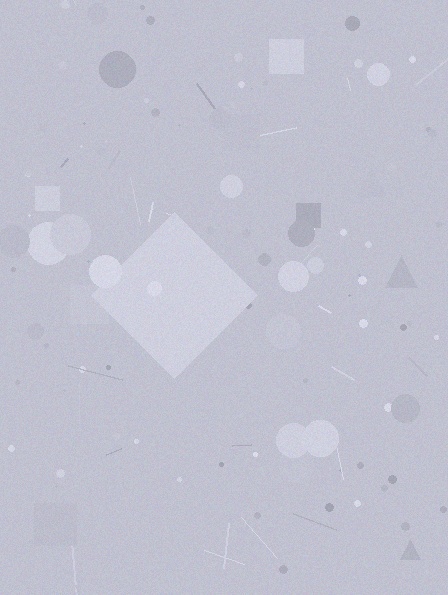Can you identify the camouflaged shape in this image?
The camouflaged shape is a diamond.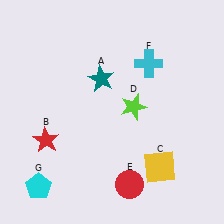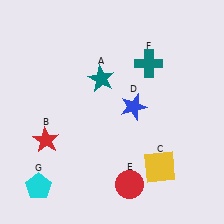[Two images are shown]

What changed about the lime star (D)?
In Image 1, D is lime. In Image 2, it changed to blue.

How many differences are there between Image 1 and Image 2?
There are 2 differences between the two images.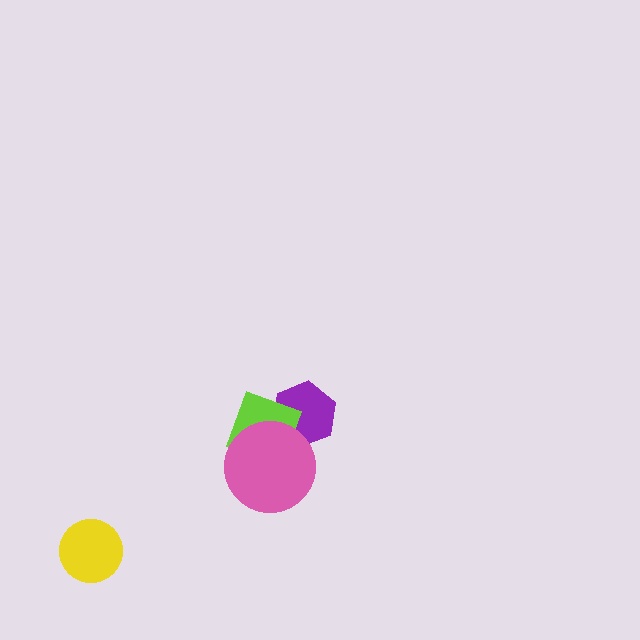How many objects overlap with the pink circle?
2 objects overlap with the pink circle.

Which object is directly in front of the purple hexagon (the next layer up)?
The lime diamond is directly in front of the purple hexagon.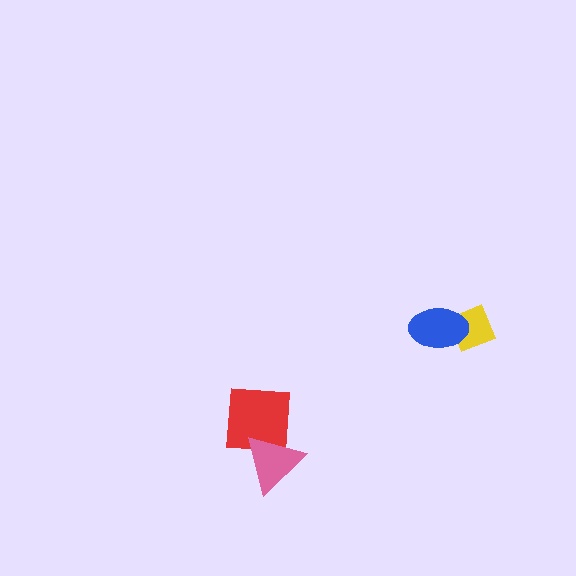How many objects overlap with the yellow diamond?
1 object overlaps with the yellow diamond.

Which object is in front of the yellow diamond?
The blue ellipse is in front of the yellow diamond.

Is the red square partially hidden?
Yes, it is partially covered by another shape.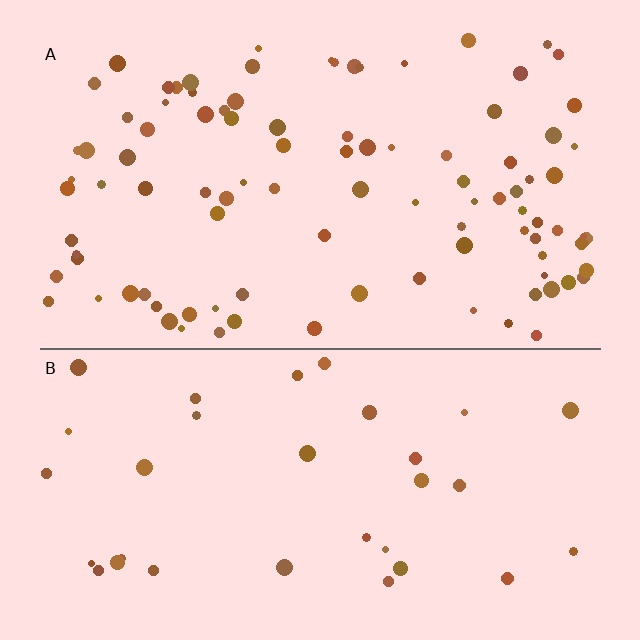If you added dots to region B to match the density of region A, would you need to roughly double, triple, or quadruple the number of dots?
Approximately triple.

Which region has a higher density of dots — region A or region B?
A (the top).